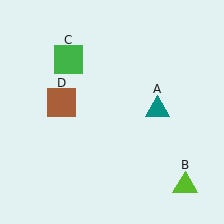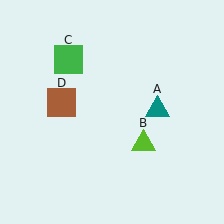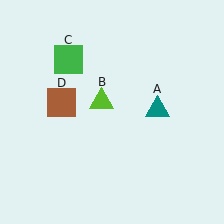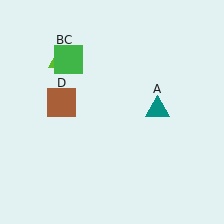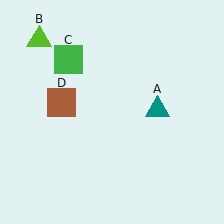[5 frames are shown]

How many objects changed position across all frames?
1 object changed position: lime triangle (object B).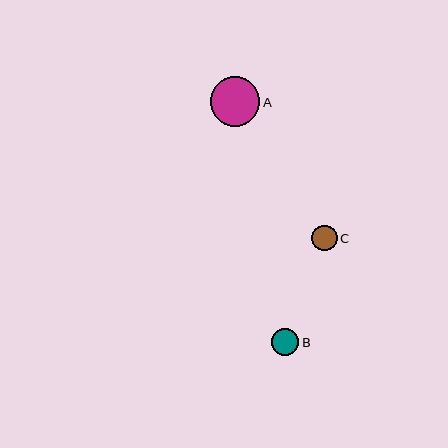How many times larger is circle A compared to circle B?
Circle A is approximately 1.8 times the size of circle B.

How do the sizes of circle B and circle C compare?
Circle B and circle C are approximately the same size.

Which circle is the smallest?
Circle C is the smallest with a size of approximately 25 pixels.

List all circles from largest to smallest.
From largest to smallest: A, B, C.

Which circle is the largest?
Circle A is the largest with a size of approximately 49 pixels.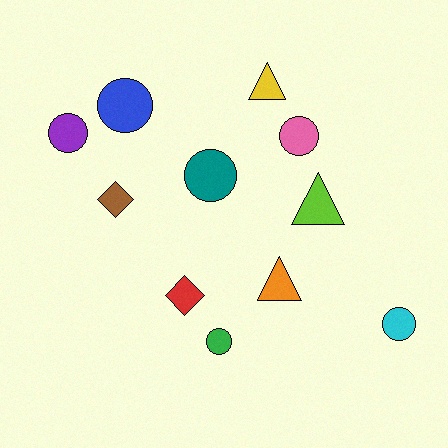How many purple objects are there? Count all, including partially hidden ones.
There is 1 purple object.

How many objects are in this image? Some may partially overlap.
There are 11 objects.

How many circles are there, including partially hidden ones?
There are 6 circles.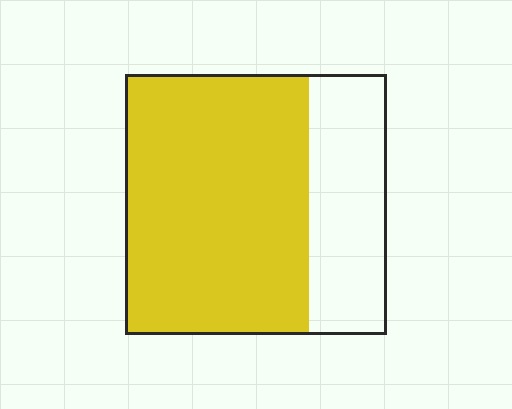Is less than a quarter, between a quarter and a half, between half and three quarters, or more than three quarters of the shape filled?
Between half and three quarters.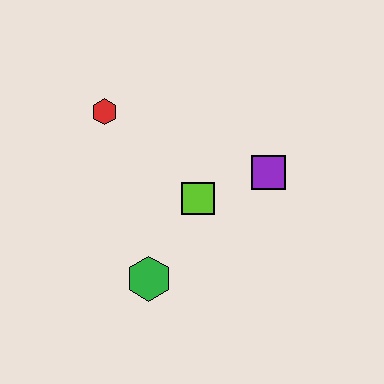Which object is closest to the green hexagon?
The lime square is closest to the green hexagon.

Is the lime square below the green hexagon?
No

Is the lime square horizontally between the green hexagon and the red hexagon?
No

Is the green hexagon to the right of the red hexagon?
Yes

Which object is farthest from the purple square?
The red hexagon is farthest from the purple square.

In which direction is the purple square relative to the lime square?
The purple square is to the right of the lime square.